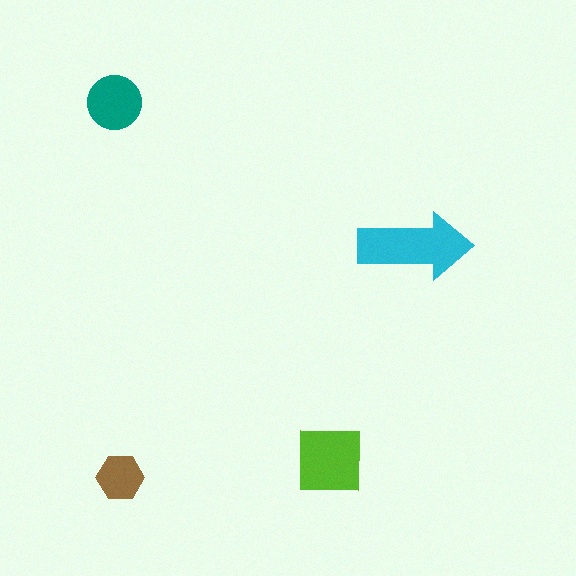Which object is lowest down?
The brown hexagon is bottommost.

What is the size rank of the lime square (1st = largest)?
2nd.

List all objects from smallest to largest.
The brown hexagon, the teal circle, the lime square, the cyan arrow.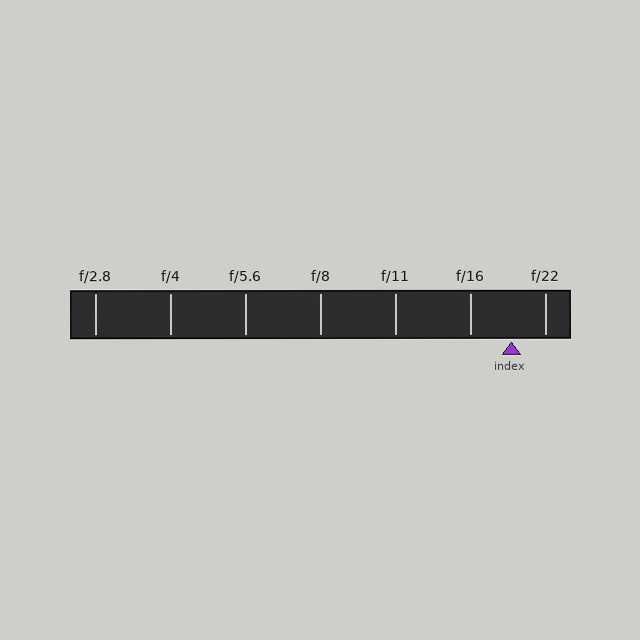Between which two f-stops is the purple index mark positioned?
The index mark is between f/16 and f/22.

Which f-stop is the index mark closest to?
The index mark is closest to f/22.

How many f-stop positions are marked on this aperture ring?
There are 7 f-stop positions marked.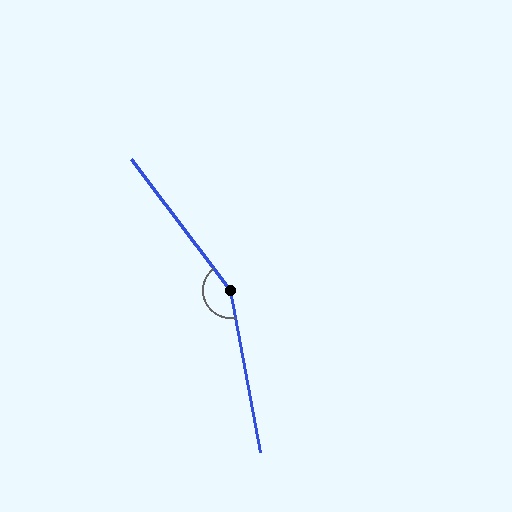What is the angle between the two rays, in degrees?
Approximately 153 degrees.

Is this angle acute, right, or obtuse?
It is obtuse.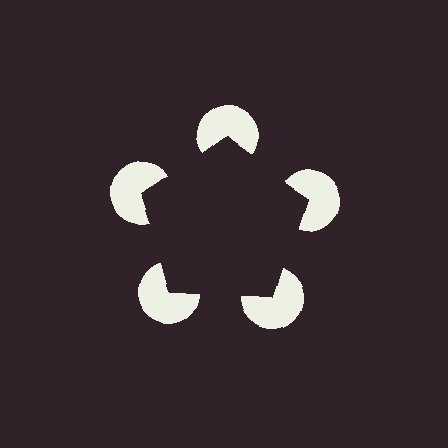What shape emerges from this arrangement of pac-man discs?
An illusory pentagon — its edges are inferred from the aligned wedge cuts in the pac-man discs, not physically drawn.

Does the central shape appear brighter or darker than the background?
It typically appears slightly darker than the background, even though no actual brightness change is drawn.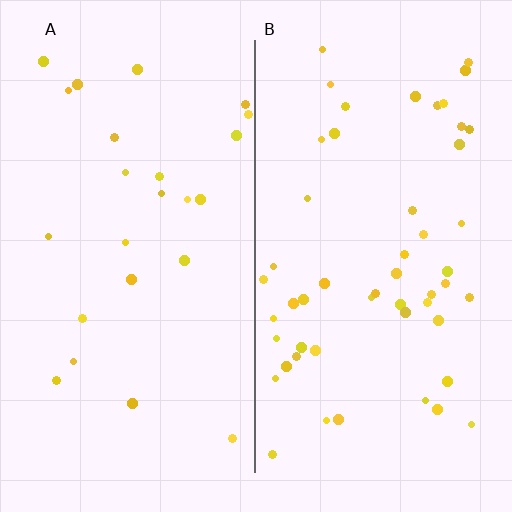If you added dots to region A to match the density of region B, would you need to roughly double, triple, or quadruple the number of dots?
Approximately double.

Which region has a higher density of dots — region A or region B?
B (the right).